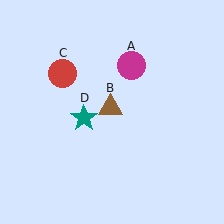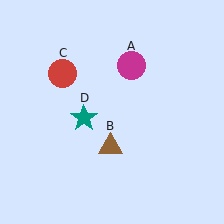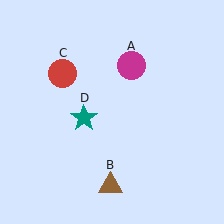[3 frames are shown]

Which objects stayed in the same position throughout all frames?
Magenta circle (object A) and red circle (object C) and teal star (object D) remained stationary.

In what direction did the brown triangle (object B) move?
The brown triangle (object B) moved down.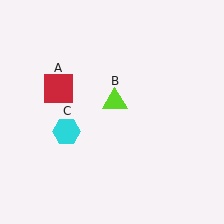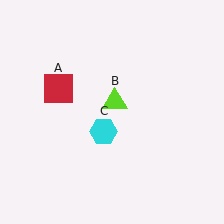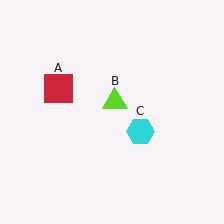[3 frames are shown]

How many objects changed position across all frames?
1 object changed position: cyan hexagon (object C).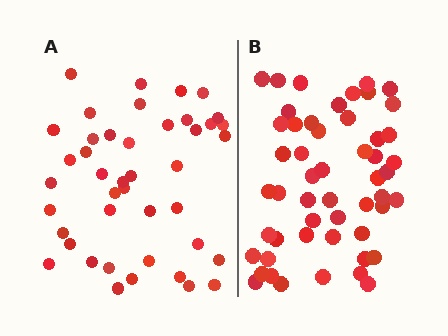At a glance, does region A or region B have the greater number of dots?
Region B (the right region) has more dots.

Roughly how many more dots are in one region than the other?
Region B has roughly 8 or so more dots than region A.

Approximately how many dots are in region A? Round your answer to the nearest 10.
About 40 dots. (The exact count is 43, which rounds to 40.)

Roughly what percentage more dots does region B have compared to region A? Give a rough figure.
About 20% more.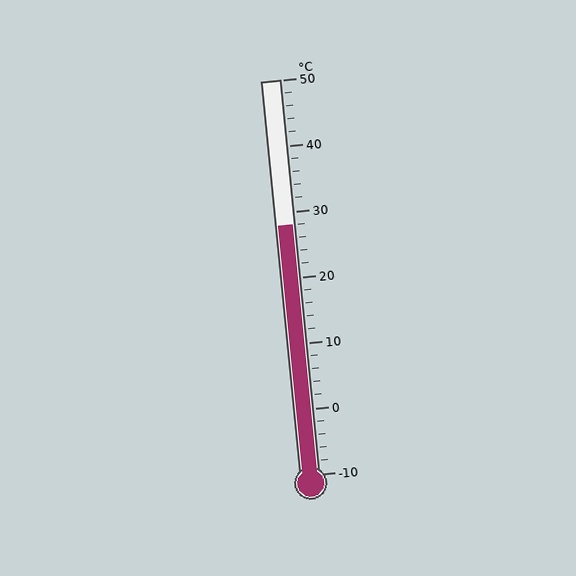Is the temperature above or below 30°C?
The temperature is below 30°C.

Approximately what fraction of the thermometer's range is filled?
The thermometer is filled to approximately 65% of its range.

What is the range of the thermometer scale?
The thermometer scale ranges from -10°C to 50°C.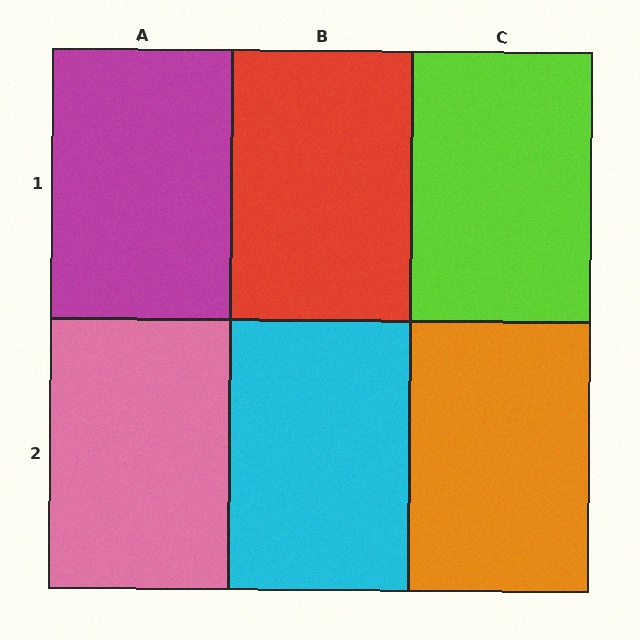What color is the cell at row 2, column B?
Cyan.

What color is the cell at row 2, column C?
Orange.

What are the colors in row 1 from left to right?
Magenta, red, lime.